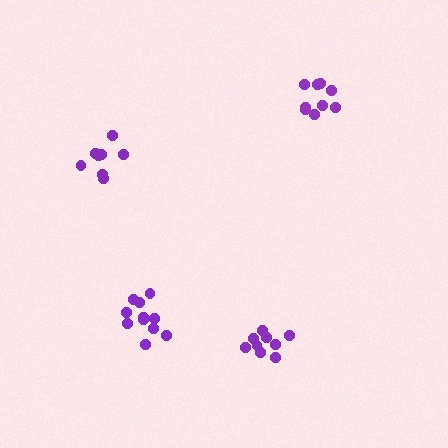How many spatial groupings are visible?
There are 4 spatial groupings.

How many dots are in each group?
Group 1: 9 dots, Group 2: 11 dots, Group 3: 8 dots, Group 4: 9 dots (37 total).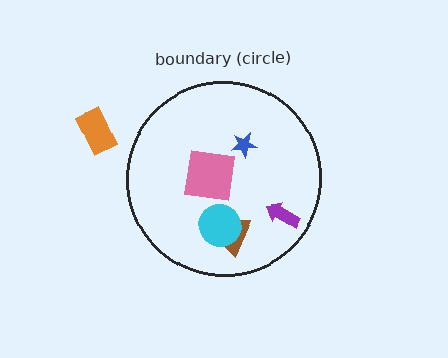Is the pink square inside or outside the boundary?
Inside.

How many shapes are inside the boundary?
5 inside, 1 outside.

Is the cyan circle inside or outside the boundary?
Inside.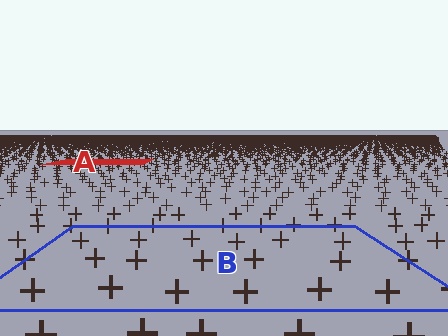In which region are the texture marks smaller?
The texture marks are smaller in region A, because it is farther away.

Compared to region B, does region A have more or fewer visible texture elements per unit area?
Region A has more texture elements per unit area — they are packed more densely because it is farther away.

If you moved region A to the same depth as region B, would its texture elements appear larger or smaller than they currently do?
They would appear larger. At a closer depth, the same texture elements are projected at a bigger on-screen size.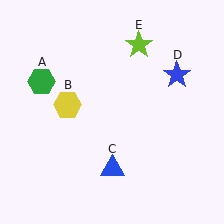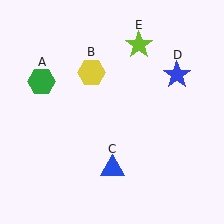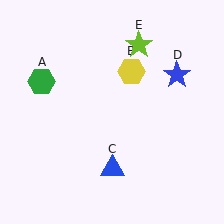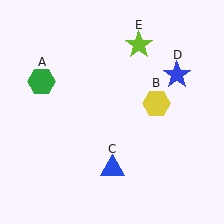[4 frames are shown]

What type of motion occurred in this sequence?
The yellow hexagon (object B) rotated clockwise around the center of the scene.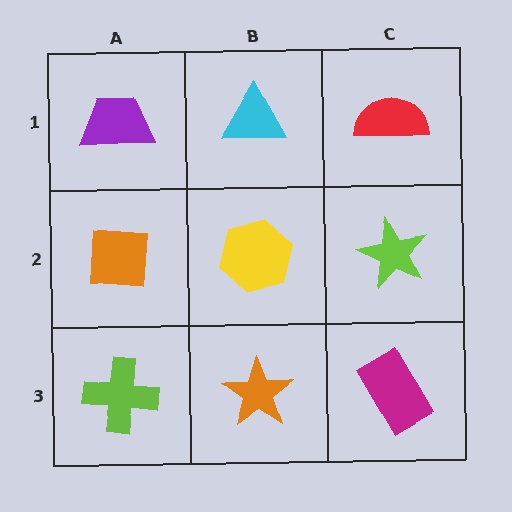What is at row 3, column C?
A magenta rectangle.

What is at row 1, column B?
A cyan triangle.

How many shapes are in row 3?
3 shapes.